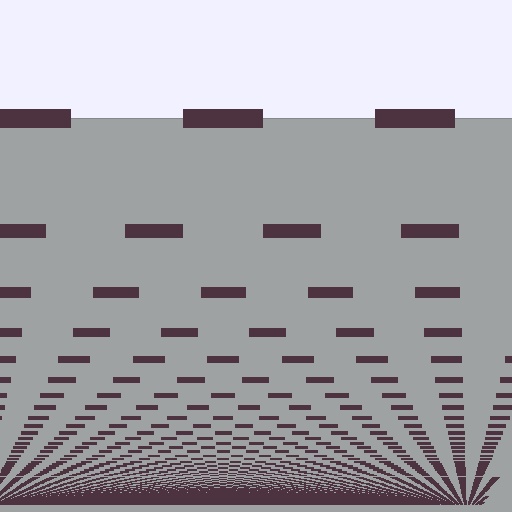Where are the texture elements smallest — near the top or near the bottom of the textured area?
Near the bottom.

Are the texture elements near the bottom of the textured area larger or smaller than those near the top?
Smaller. The gradient is inverted — elements near the bottom are smaller and denser.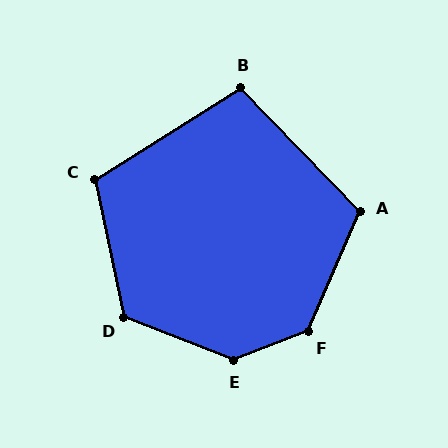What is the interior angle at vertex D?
Approximately 124 degrees (obtuse).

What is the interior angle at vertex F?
Approximately 134 degrees (obtuse).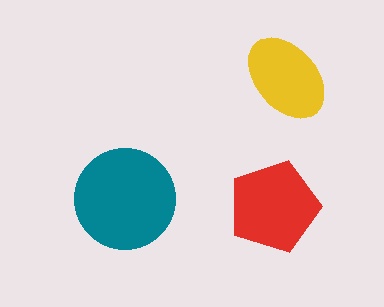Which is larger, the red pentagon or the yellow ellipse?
The red pentagon.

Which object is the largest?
The teal circle.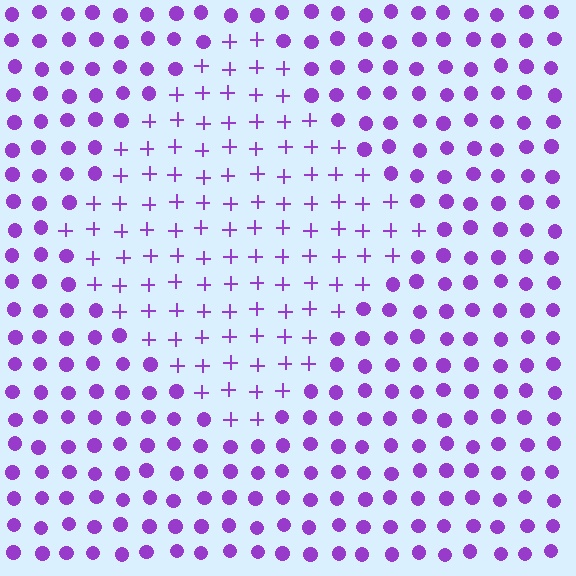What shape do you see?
I see a diamond.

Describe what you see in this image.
The image is filled with small purple elements arranged in a uniform grid. A diamond-shaped region contains plus signs, while the surrounding area contains circles. The boundary is defined purely by the change in element shape.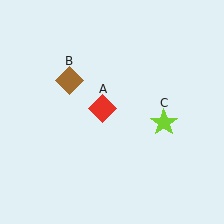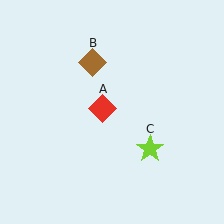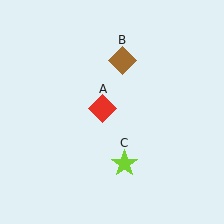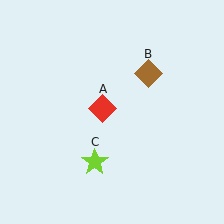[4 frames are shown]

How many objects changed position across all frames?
2 objects changed position: brown diamond (object B), lime star (object C).